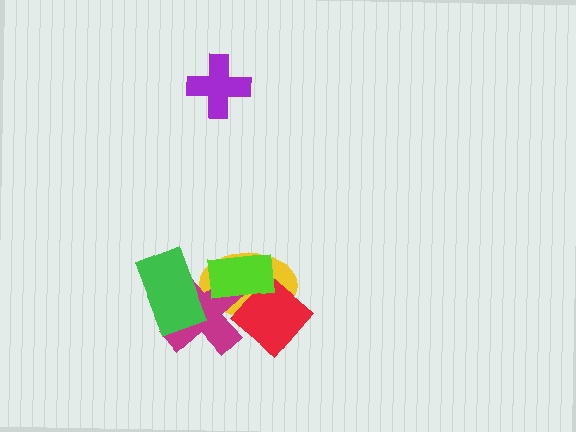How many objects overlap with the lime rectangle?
3 objects overlap with the lime rectangle.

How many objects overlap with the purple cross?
0 objects overlap with the purple cross.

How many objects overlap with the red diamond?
3 objects overlap with the red diamond.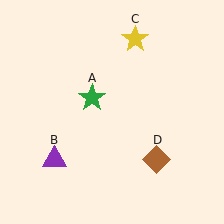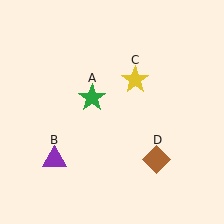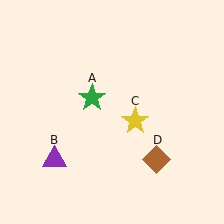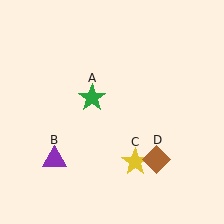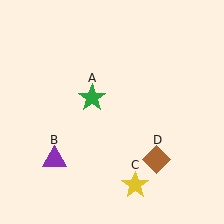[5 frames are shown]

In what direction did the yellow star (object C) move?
The yellow star (object C) moved down.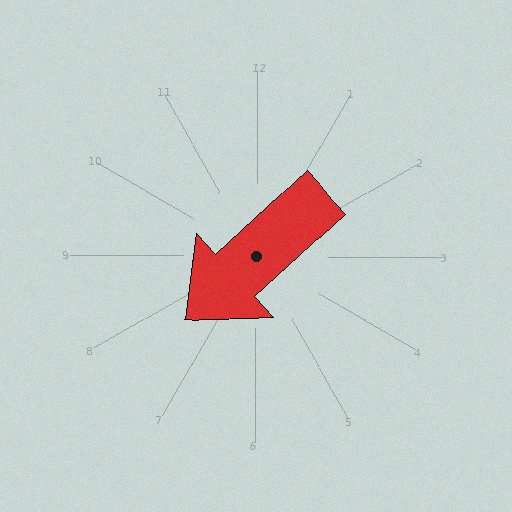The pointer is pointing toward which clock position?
Roughly 8 o'clock.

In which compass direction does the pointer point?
Southwest.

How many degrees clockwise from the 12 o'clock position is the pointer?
Approximately 228 degrees.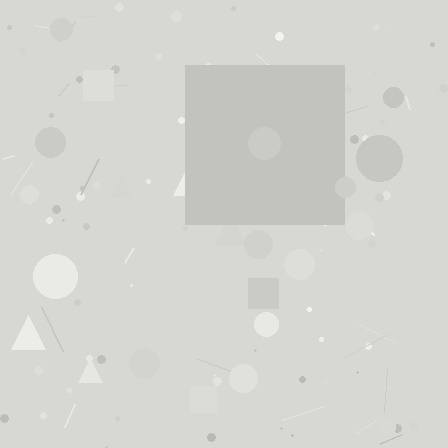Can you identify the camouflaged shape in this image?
The camouflaged shape is a square.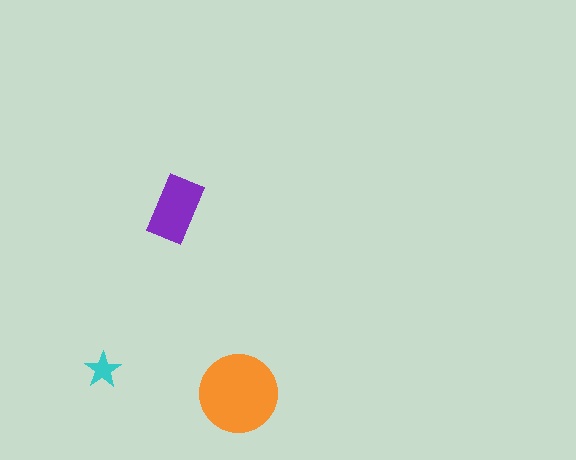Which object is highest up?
The purple rectangle is topmost.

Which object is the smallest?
The cyan star.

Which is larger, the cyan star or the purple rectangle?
The purple rectangle.